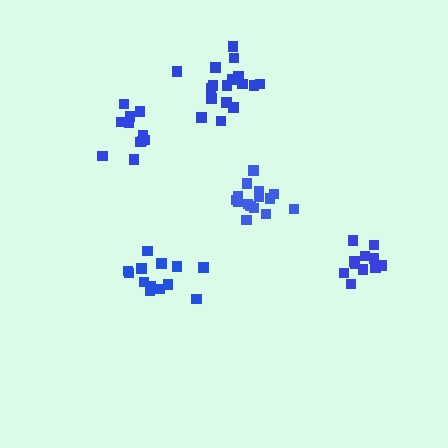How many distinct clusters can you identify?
There are 5 distinct clusters.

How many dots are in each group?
Group 1: 17 dots, Group 2: 11 dots, Group 3: 13 dots, Group 4: 15 dots, Group 5: 12 dots (68 total).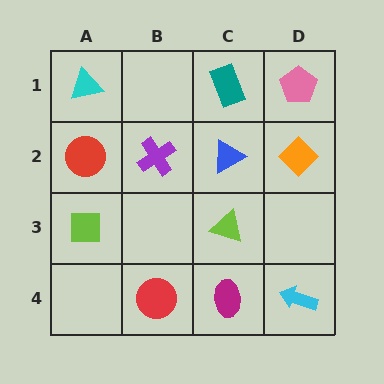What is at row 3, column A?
A lime square.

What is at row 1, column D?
A pink pentagon.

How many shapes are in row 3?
2 shapes.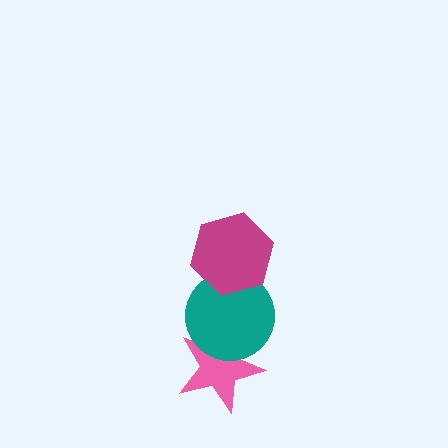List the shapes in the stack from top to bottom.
From top to bottom: the magenta hexagon, the teal circle, the pink star.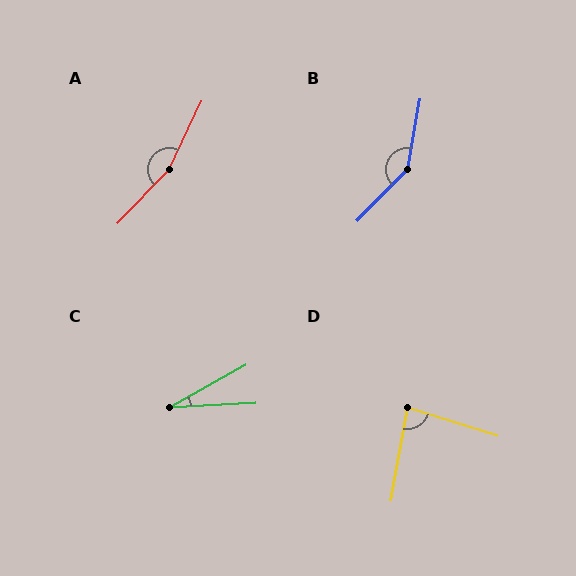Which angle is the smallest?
C, at approximately 26 degrees.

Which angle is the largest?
A, at approximately 161 degrees.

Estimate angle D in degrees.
Approximately 83 degrees.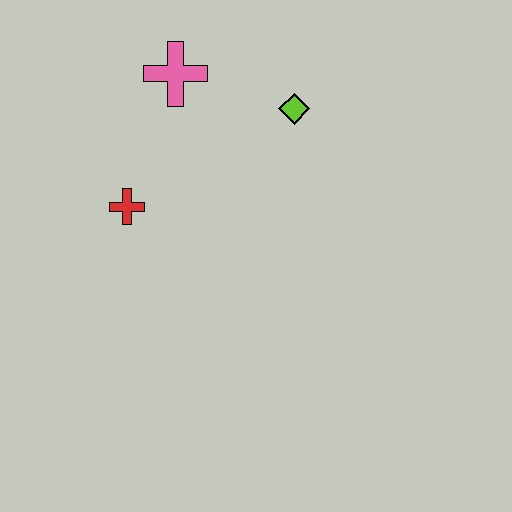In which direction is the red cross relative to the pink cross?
The red cross is below the pink cross.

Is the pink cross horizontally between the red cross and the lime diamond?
Yes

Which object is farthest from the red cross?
The lime diamond is farthest from the red cross.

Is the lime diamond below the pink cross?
Yes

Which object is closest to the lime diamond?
The pink cross is closest to the lime diamond.